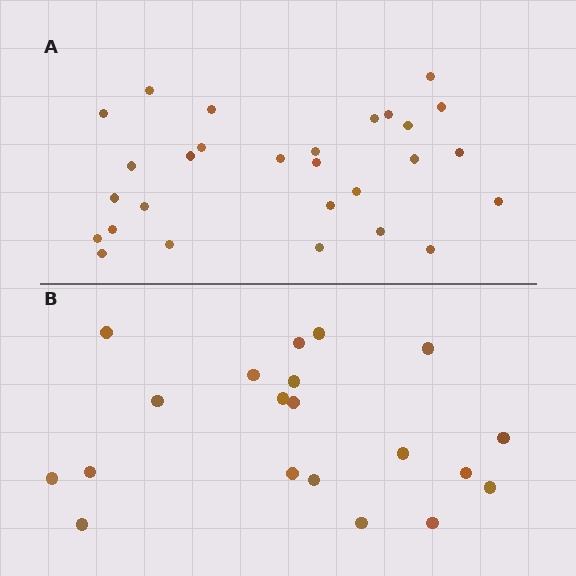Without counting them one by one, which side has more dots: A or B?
Region A (the top region) has more dots.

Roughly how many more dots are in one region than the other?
Region A has roughly 8 or so more dots than region B.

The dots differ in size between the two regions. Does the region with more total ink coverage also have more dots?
No. Region B has more total ink coverage because its dots are larger, but region A actually contains more individual dots. Total area can be misleading — the number of items is what matters here.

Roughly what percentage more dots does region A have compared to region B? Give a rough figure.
About 40% more.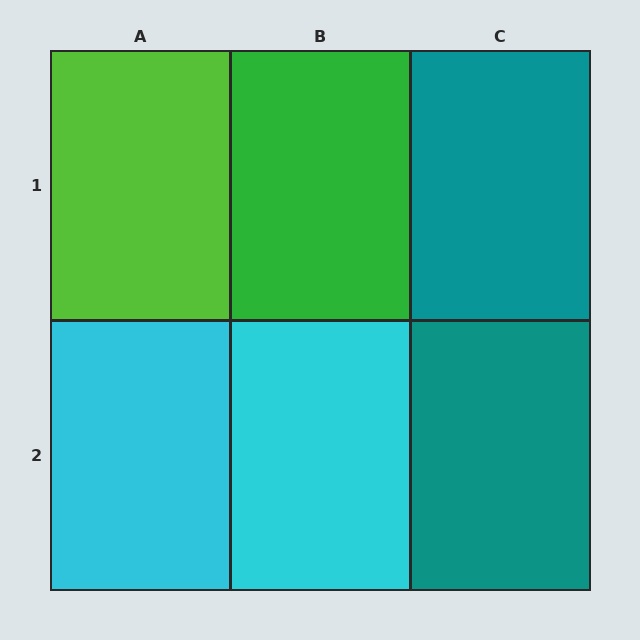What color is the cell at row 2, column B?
Cyan.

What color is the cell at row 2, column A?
Cyan.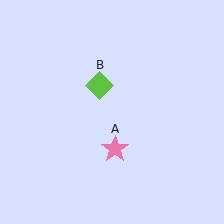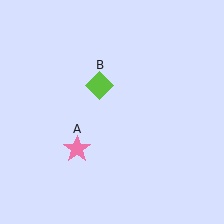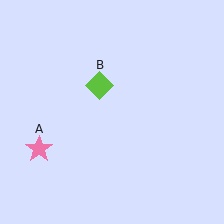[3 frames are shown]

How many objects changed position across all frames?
1 object changed position: pink star (object A).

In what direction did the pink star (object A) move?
The pink star (object A) moved left.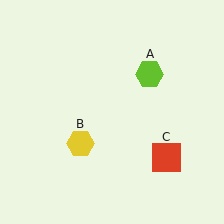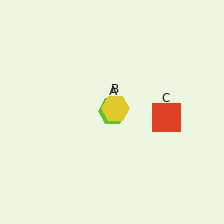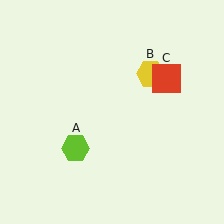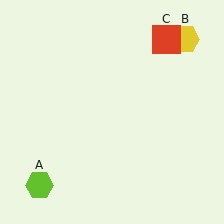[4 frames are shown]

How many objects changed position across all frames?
3 objects changed position: lime hexagon (object A), yellow hexagon (object B), red square (object C).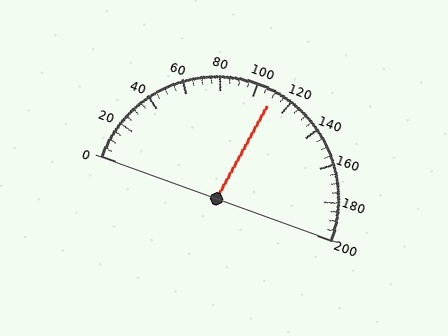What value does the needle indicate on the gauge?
The needle indicates approximately 110.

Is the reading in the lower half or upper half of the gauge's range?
The reading is in the upper half of the range (0 to 200).